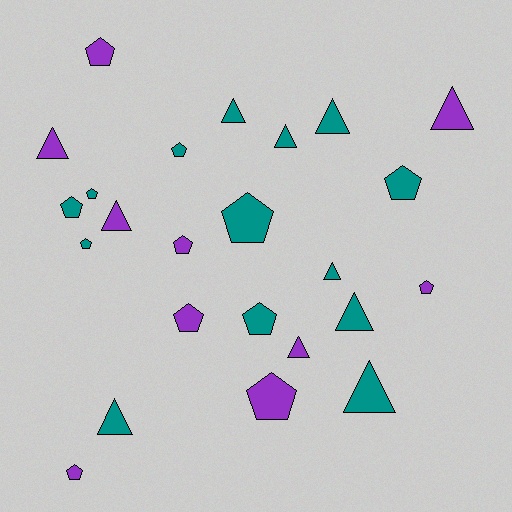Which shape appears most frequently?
Pentagon, with 13 objects.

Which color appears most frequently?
Teal, with 14 objects.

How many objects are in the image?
There are 24 objects.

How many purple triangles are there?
There are 4 purple triangles.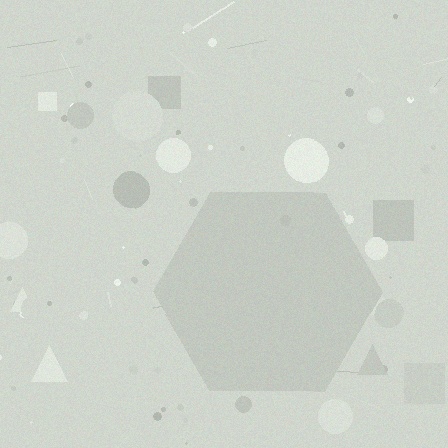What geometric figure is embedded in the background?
A hexagon is embedded in the background.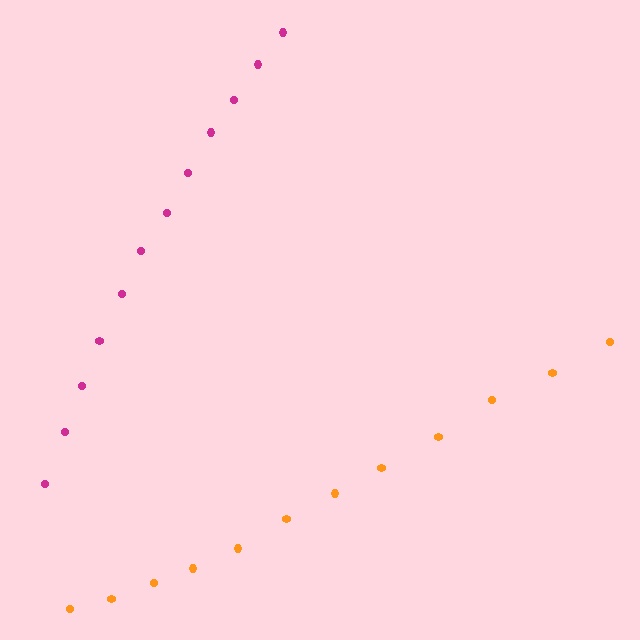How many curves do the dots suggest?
There are 2 distinct paths.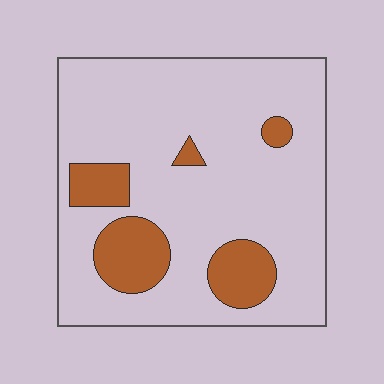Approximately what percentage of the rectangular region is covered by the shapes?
Approximately 15%.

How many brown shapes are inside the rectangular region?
5.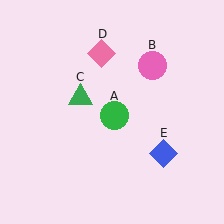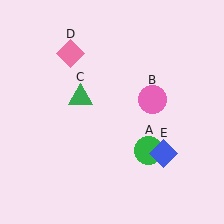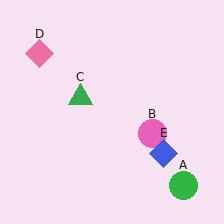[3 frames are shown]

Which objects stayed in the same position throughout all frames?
Green triangle (object C) and blue diamond (object E) remained stationary.